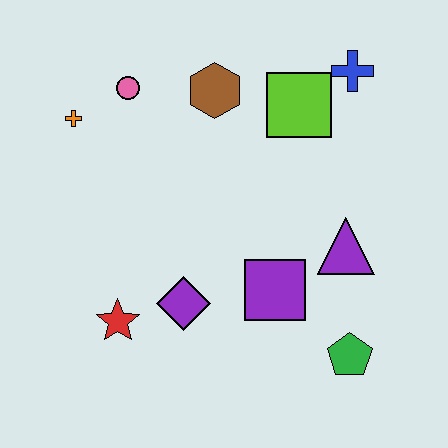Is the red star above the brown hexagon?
No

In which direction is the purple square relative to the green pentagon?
The purple square is to the left of the green pentagon.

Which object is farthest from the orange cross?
The green pentagon is farthest from the orange cross.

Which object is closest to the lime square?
The blue cross is closest to the lime square.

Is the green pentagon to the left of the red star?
No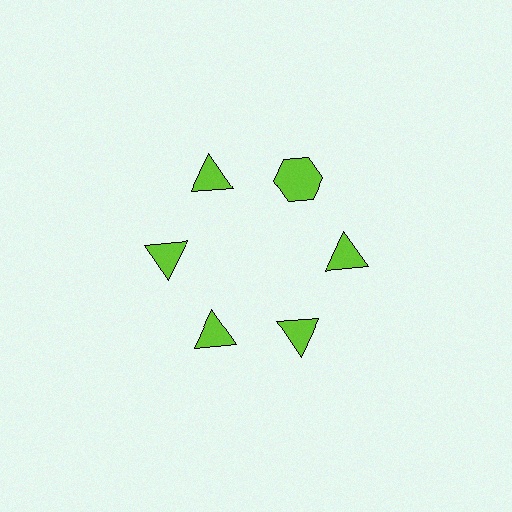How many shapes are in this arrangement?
There are 6 shapes arranged in a ring pattern.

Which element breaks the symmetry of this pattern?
The lime hexagon at roughly the 1 o'clock position breaks the symmetry. All other shapes are lime triangles.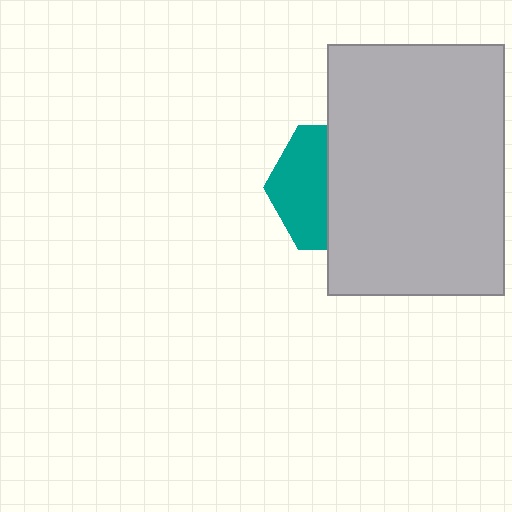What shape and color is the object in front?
The object in front is a light gray rectangle.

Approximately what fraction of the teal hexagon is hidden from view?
Roughly 57% of the teal hexagon is hidden behind the light gray rectangle.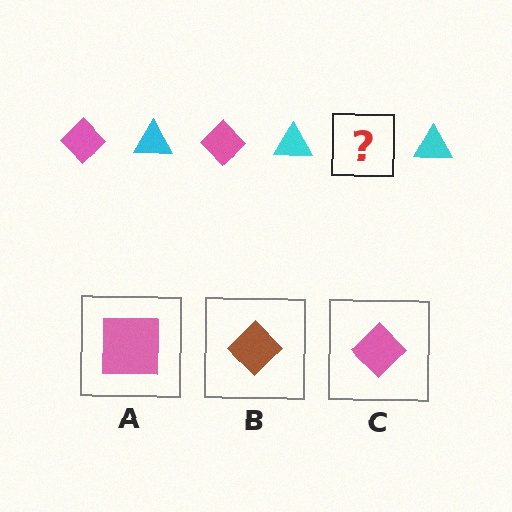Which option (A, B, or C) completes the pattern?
C.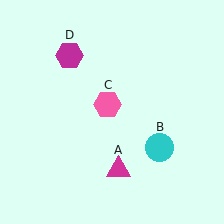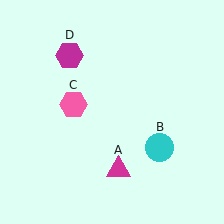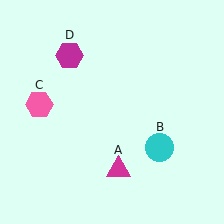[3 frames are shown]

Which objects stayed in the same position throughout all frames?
Magenta triangle (object A) and cyan circle (object B) and magenta hexagon (object D) remained stationary.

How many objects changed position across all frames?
1 object changed position: pink hexagon (object C).